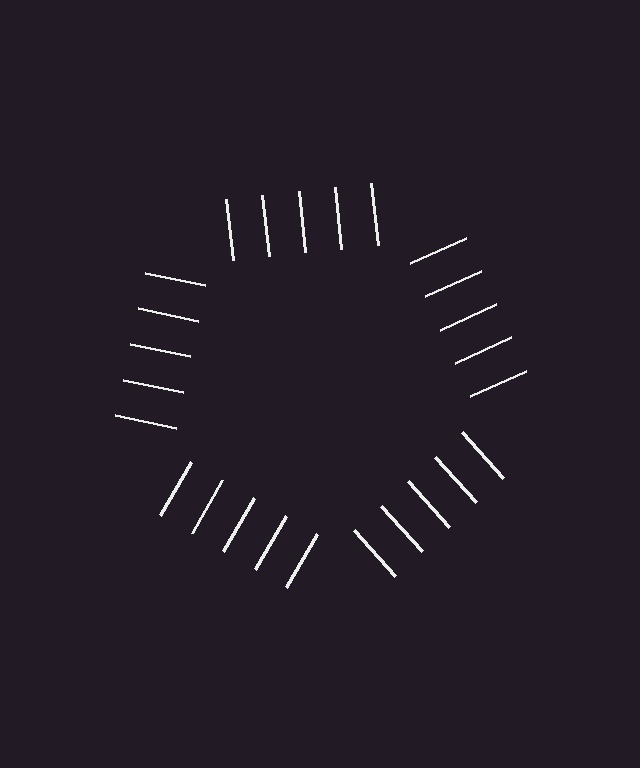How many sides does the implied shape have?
5 sides — the line-ends trace a pentagon.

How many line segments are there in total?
25 — 5 along each of the 5 edges.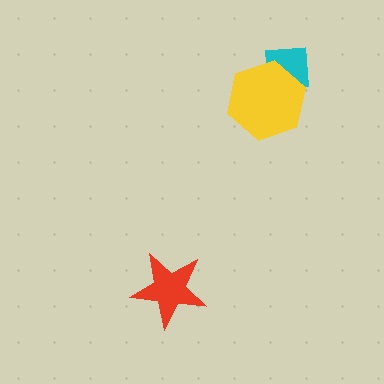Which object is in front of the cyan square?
The yellow hexagon is in front of the cyan square.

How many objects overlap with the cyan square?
1 object overlaps with the cyan square.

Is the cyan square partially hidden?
Yes, it is partially covered by another shape.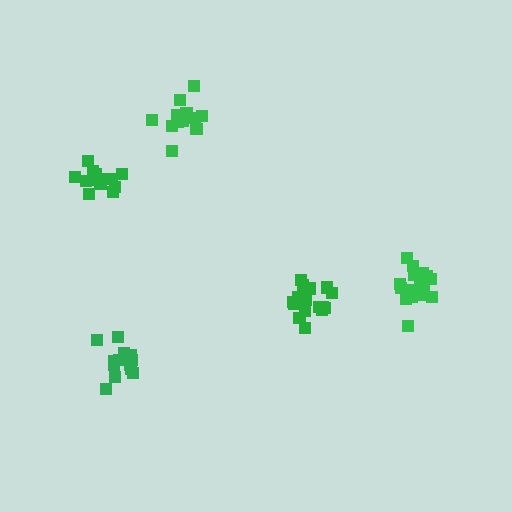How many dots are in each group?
Group 1: 17 dots, Group 2: 15 dots, Group 3: 13 dots, Group 4: 13 dots, Group 5: 17 dots (75 total).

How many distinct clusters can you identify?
There are 5 distinct clusters.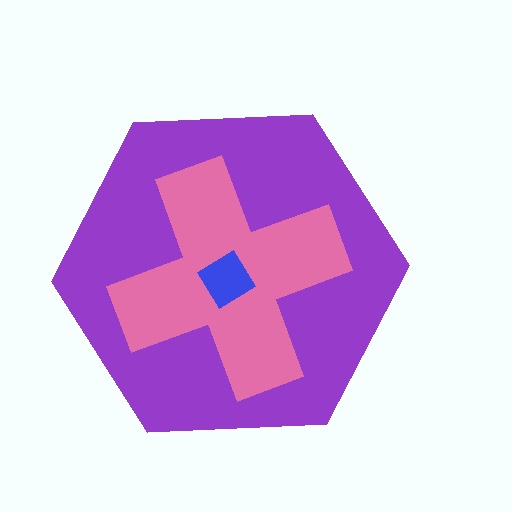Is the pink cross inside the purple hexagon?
Yes.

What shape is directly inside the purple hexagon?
The pink cross.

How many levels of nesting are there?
3.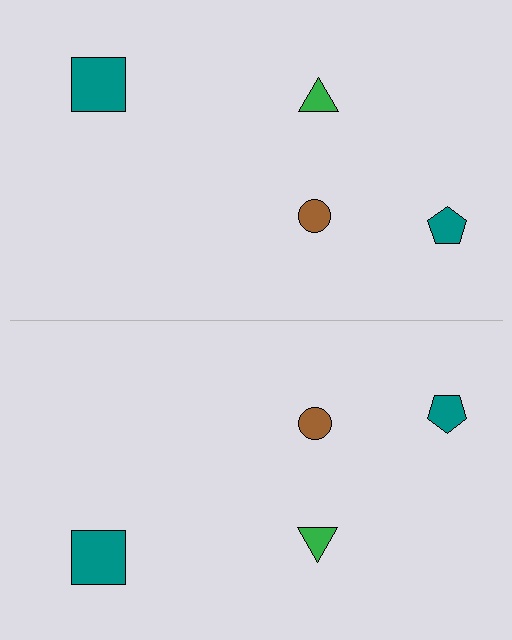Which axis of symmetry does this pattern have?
The pattern has a horizontal axis of symmetry running through the center of the image.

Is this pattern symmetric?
Yes, this pattern has bilateral (reflection) symmetry.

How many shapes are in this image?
There are 8 shapes in this image.